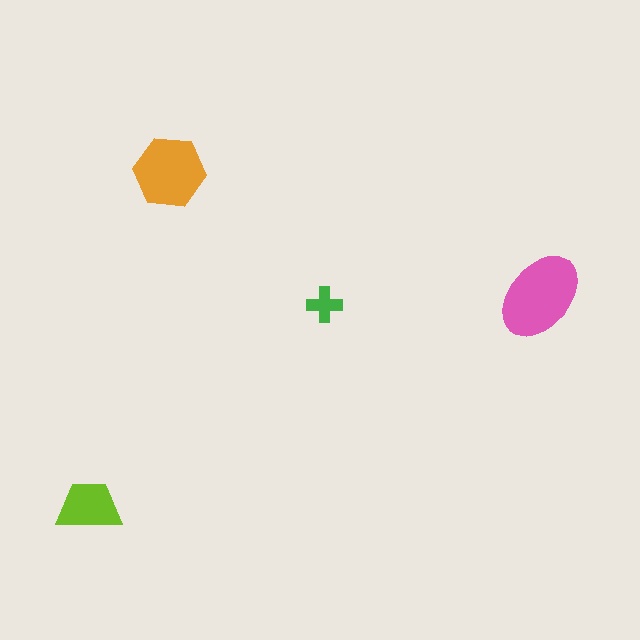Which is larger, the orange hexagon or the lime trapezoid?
The orange hexagon.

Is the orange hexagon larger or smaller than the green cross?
Larger.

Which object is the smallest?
The green cross.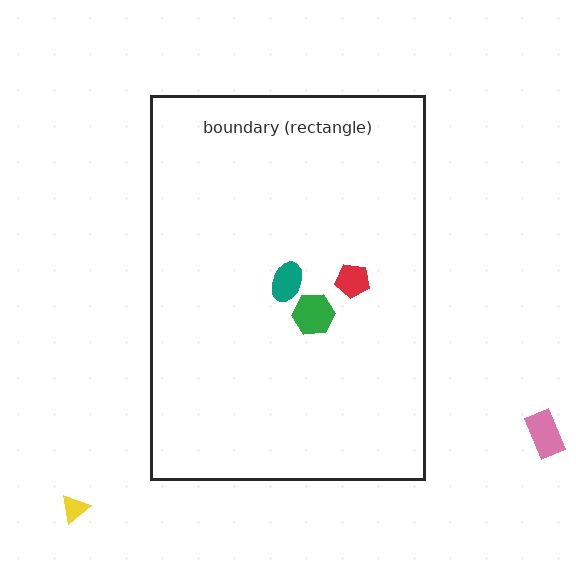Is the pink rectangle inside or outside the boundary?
Outside.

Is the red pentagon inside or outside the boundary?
Inside.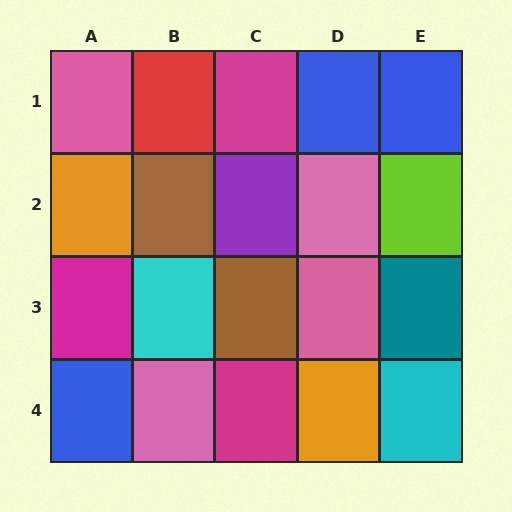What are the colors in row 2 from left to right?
Orange, brown, purple, pink, lime.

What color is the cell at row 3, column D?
Pink.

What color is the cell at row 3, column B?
Cyan.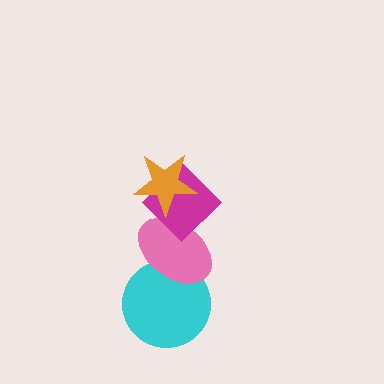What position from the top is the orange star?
The orange star is 1st from the top.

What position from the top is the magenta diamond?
The magenta diamond is 2nd from the top.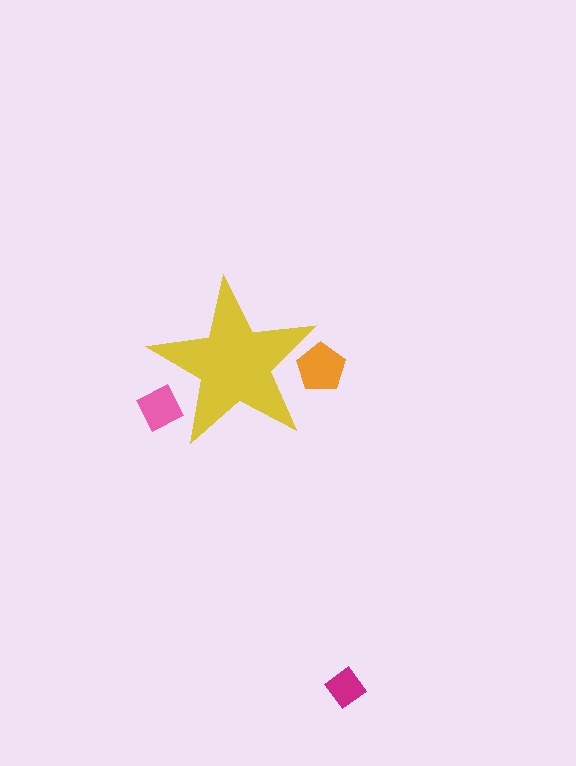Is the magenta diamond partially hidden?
No, the magenta diamond is fully visible.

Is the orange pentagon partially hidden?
Yes, the orange pentagon is partially hidden behind the yellow star.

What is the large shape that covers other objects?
A yellow star.